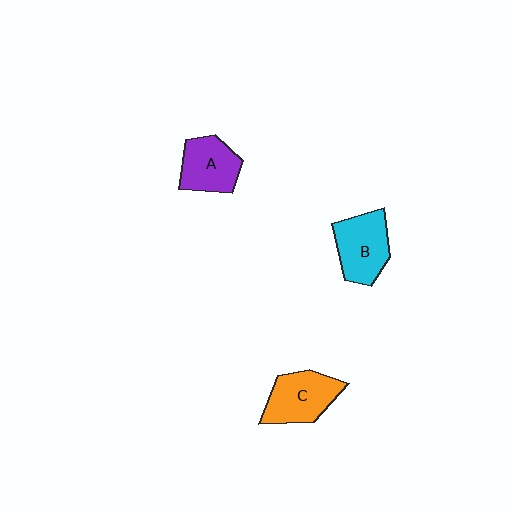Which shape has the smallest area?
Shape A (purple).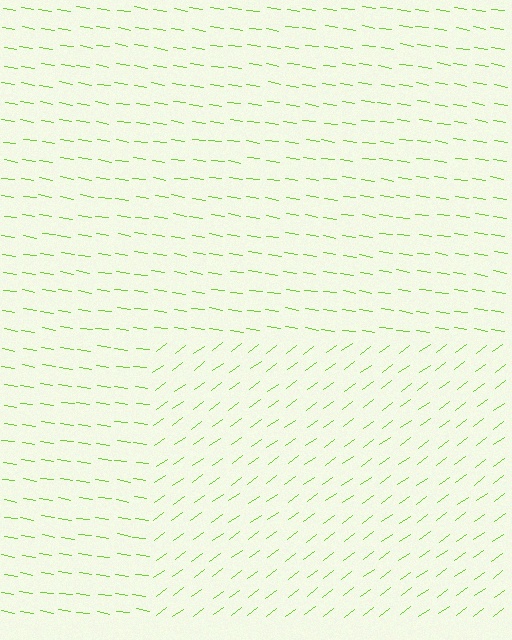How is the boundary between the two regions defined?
The boundary is defined purely by a change in line orientation (approximately 45 degrees difference). All lines are the same color and thickness.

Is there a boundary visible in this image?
Yes, there is a texture boundary formed by a change in line orientation.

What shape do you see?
I see a rectangle.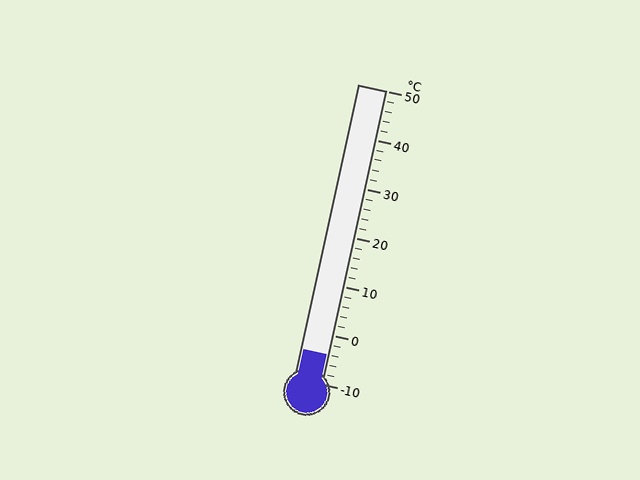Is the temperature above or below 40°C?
The temperature is below 40°C.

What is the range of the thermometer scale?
The thermometer scale ranges from -10°C to 50°C.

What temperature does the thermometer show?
The thermometer shows approximately -4°C.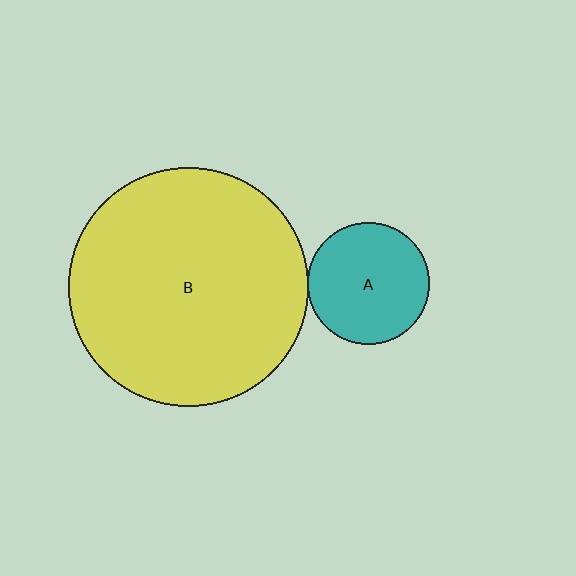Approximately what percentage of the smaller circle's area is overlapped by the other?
Approximately 5%.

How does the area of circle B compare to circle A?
Approximately 3.9 times.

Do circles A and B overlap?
Yes.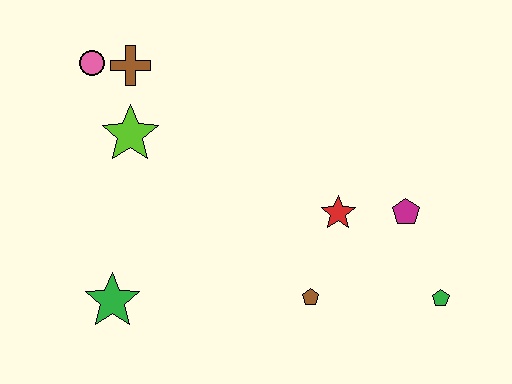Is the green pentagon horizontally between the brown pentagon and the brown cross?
No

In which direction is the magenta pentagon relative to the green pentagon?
The magenta pentagon is above the green pentagon.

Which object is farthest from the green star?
The green pentagon is farthest from the green star.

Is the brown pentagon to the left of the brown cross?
No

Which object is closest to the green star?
The lime star is closest to the green star.